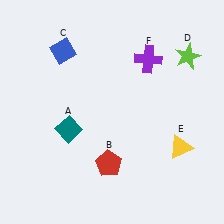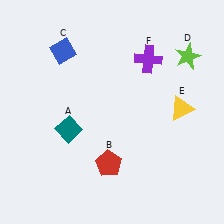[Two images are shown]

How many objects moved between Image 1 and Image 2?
1 object moved between the two images.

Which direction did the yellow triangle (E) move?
The yellow triangle (E) moved up.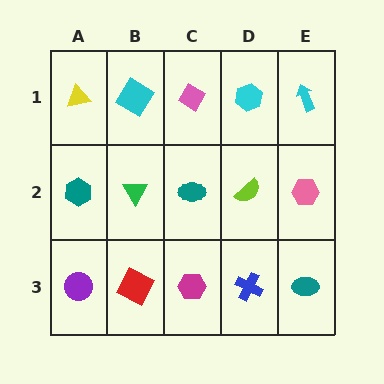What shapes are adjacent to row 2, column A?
A yellow triangle (row 1, column A), a purple circle (row 3, column A), a green triangle (row 2, column B).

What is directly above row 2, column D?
A cyan hexagon.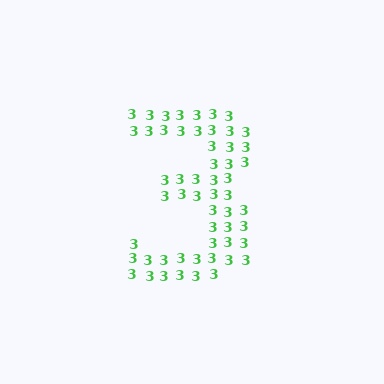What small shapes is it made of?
It is made of small digit 3's.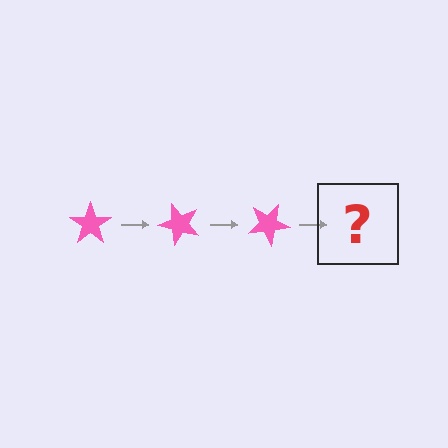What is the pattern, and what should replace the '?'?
The pattern is that the star rotates 50 degrees each step. The '?' should be a pink star rotated 150 degrees.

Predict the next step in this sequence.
The next step is a pink star rotated 150 degrees.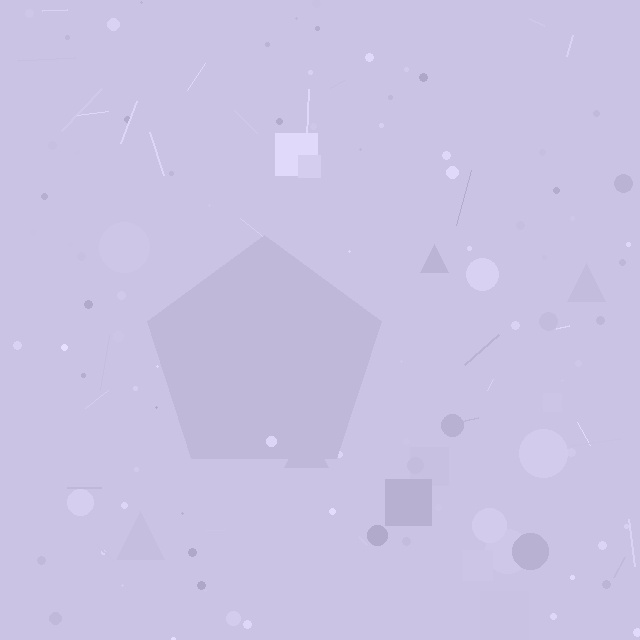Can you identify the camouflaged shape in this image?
The camouflaged shape is a pentagon.